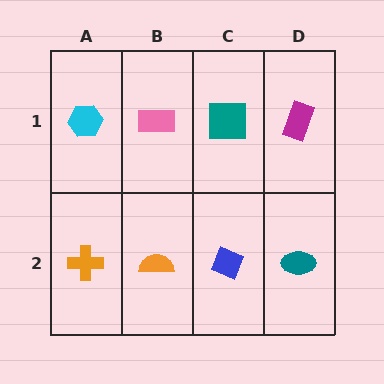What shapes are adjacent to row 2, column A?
A cyan hexagon (row 1, column A), an orange semicircle (row 2, column B).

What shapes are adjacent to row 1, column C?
A blue diamond (row 2, column C), a pink rectangle (row 1, column B), a magenta rectangle (row 1, column D).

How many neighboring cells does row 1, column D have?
2.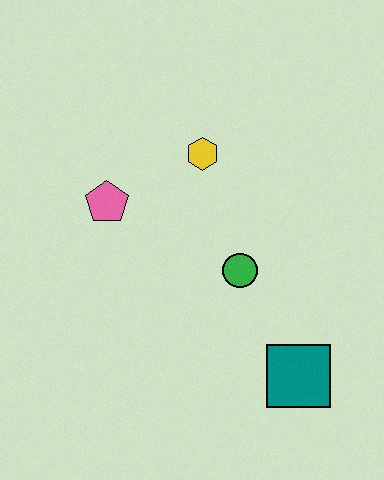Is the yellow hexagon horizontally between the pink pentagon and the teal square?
Yes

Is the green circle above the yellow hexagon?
No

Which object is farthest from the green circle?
The pink pentagon is farthest from the green circle.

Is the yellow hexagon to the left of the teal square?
Yes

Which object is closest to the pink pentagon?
The yellow hexagon is closest to the pink pentagon.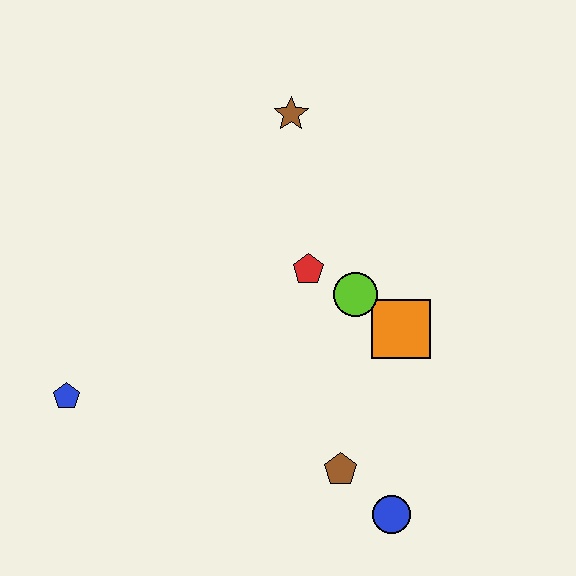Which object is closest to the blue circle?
The brown pentagon is closest to the blue circle.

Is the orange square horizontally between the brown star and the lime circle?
No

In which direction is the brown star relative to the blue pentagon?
The brown star is above the blue pentagon.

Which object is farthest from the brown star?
The blue circle is farthest from the brown star.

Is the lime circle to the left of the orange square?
Yes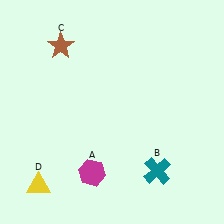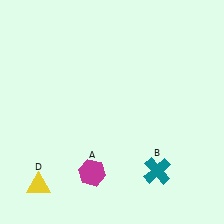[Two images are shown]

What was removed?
The brown star (C) was removed in Image 2.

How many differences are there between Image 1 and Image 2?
There is 1 difference between the two images.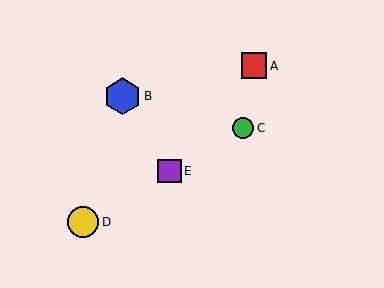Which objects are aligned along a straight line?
Objects C, D, E are aligned along a straight line.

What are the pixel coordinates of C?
Object C is at (243, 128).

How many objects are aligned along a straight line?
3 objects (C, D, E) are aligned along a straight line.